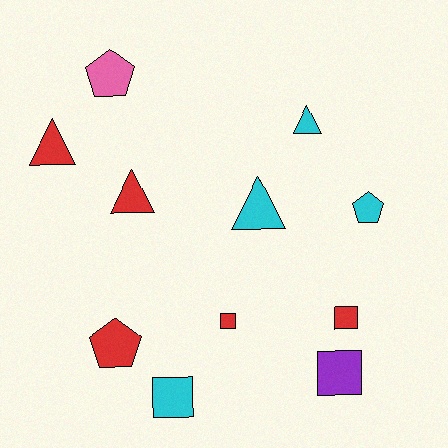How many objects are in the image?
There are 11 objects.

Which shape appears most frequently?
Square, with 4 objects.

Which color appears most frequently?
Red, with 5 objects.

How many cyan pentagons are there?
There is 1 cyan pentagon.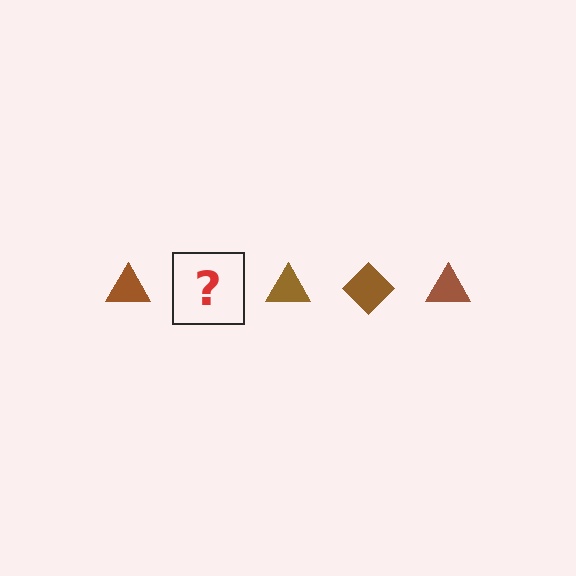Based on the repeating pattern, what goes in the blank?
The blank should be a brown diamond.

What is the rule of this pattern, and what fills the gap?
The rule is that the pattern cycles through triangle, diamond shapes in brown. The gap should be filled with a brown diamond.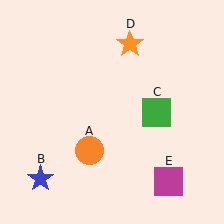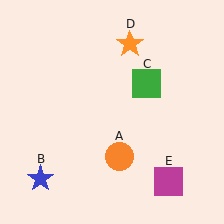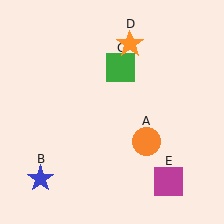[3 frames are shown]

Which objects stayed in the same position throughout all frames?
Blue star (object B) and orange star (object D) and magenta square (object E) remained stationary.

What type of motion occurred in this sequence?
The orange circle (object A), green square (object C) rotated counterclockwise around the center of the scene.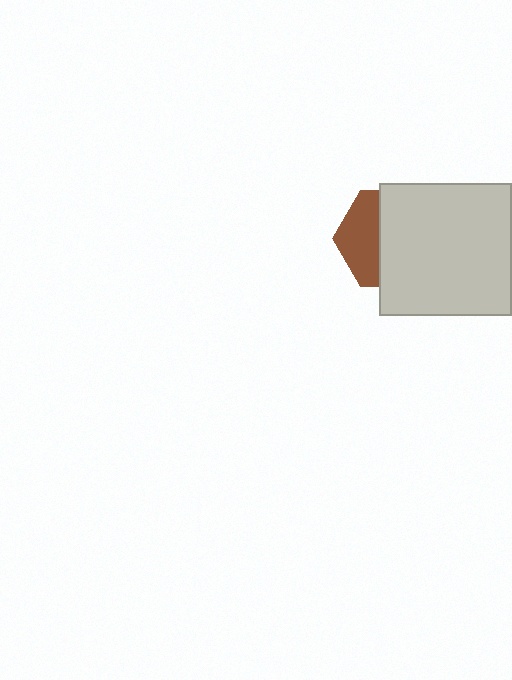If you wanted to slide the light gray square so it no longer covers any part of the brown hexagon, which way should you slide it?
Slide it right — that is the most direct way to separate the two shapes.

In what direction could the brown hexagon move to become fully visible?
The brown hexagon could move left. That would shift it out from behind the light gray square entirely.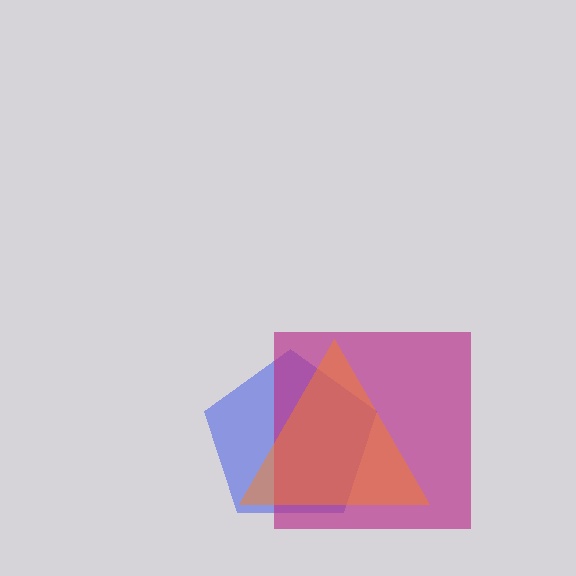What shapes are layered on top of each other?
The layered shapes are: a blue pentagon, a magenta square, an orange triangle.